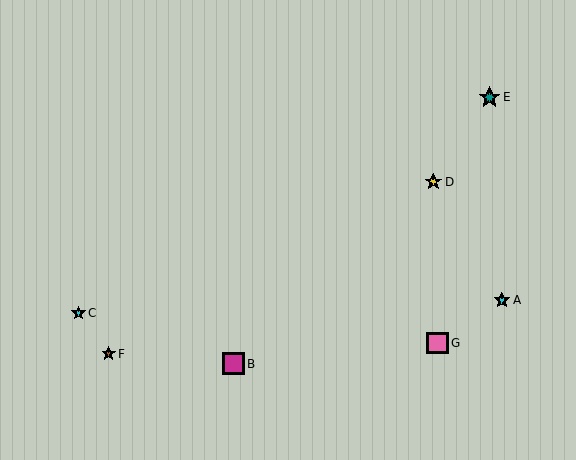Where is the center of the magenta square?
The center of the magenta square is at (233, 364).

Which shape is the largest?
The magenta square (labeled B) is the largest.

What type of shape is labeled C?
Shape C is a cyan star.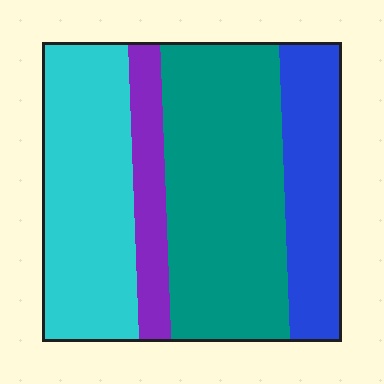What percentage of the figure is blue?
Blue covers around 20% of the figure.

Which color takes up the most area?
Teal, at roughly 40%.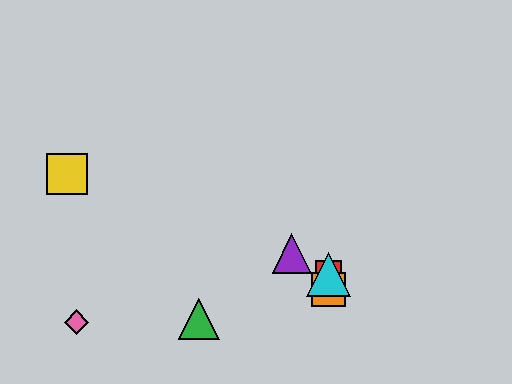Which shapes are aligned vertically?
The red square, the blue diamond, the orange square, the cyan triangle are aligned vertically.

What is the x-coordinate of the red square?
The red square is at x≈328.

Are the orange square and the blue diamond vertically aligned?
Yes, both are at x≈328.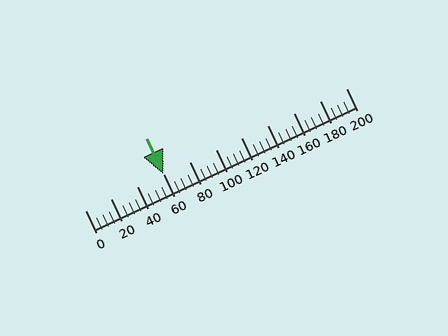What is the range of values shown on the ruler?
The ruler shows values from 0 to 200.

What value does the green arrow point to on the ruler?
The green arrow points to approximately 60.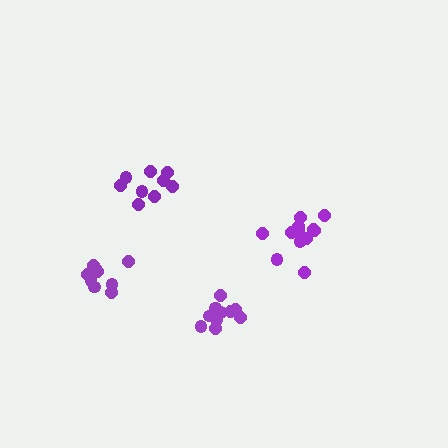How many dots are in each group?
Group 1: 9 dots, Group 2: 11 dots, Group 3: 12 dots, Group 4: 9 dots (41 total).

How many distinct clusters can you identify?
There are 4 distinct clusters.